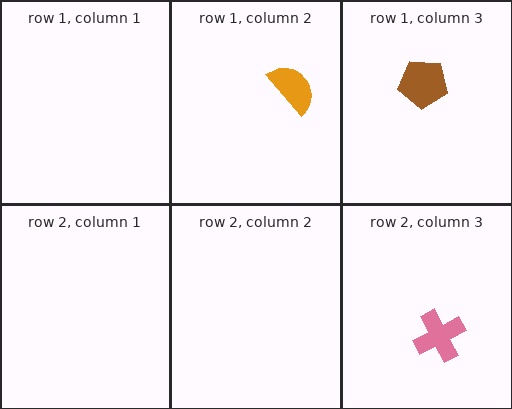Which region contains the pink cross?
The row 2, column 3 region.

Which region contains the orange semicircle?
The row 1, column 2 region.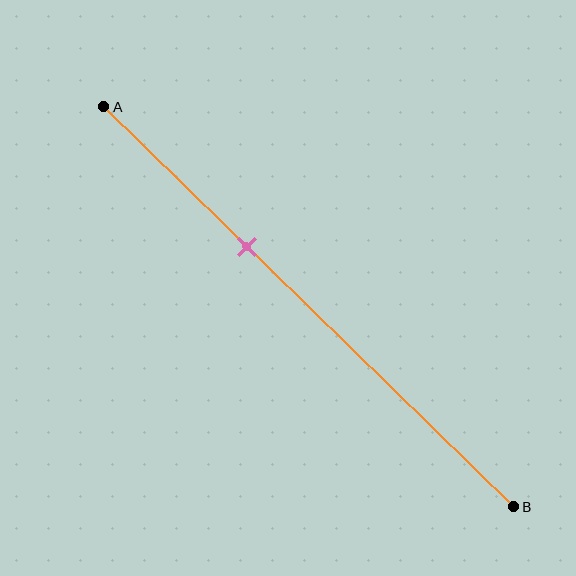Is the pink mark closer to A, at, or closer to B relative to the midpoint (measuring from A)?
The pink mark is closer to point A than the midpoint of segment AB.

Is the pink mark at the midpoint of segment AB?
No, the mark is at about 35% from A, not at the 50% midpoint.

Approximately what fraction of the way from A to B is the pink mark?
The pink mark is approximately 35% of the way from A to B.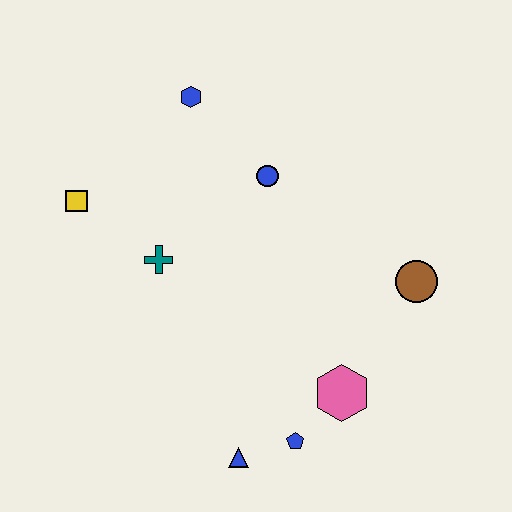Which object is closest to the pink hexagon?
The blue pentagon is closest to the pink hexagon.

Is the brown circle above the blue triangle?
Yes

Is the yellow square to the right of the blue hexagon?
No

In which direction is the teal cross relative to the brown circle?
The teal cross is to the left of the brown circle.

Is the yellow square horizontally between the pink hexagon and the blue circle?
No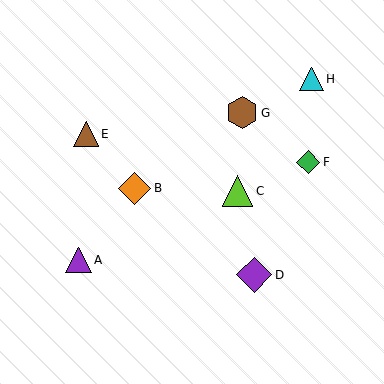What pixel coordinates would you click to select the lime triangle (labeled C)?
Click at (238, 191) to select the lime triangle C.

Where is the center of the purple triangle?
The center of the purple triangle is at (79, 260).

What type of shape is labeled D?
Shape D is a purple diamond.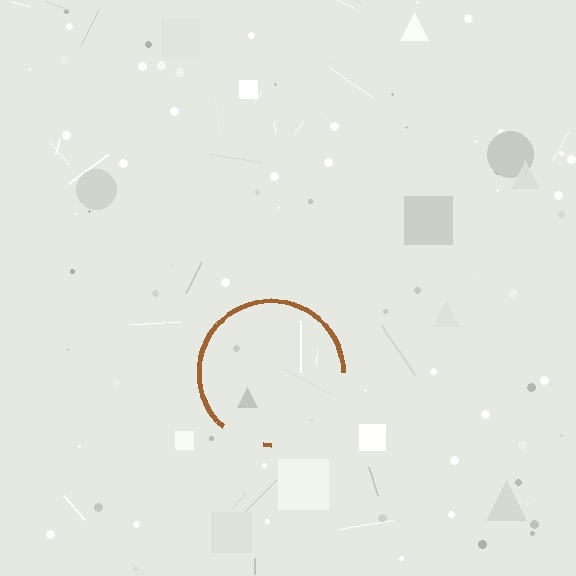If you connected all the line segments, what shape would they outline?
They would outline a circle.